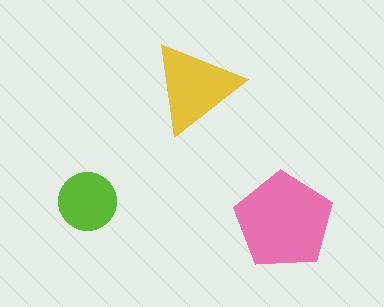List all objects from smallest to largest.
The lime circle, the yellow triangle, the pink pentagon.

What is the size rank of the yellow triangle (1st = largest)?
2nd.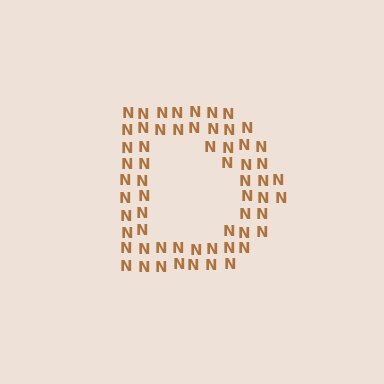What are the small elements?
The small elements are letter N's.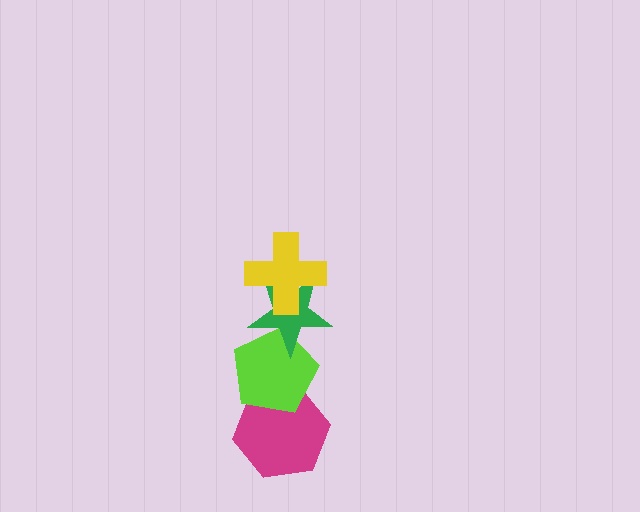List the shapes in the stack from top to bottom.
From top to bottom: the yellow cross, the green star, the lime pentagon, the magenta hexagon.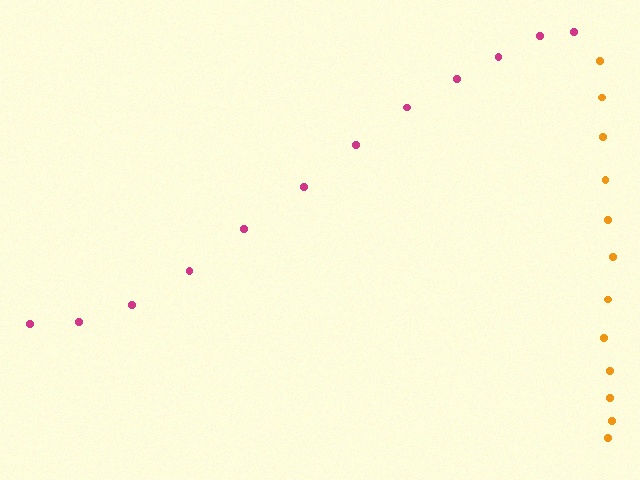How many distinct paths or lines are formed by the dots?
There are 2 distinct paths.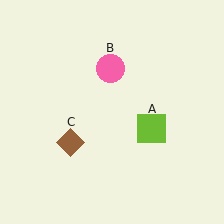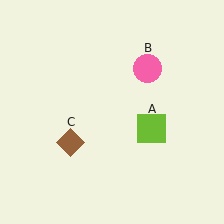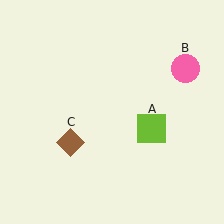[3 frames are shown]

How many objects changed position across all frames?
1 object changed position: pink circle (object B).